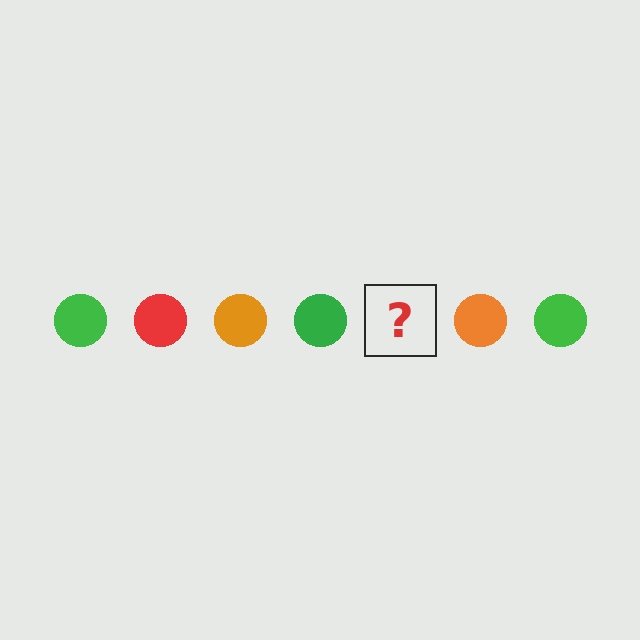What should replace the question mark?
The question mark should be replaced with a red circle.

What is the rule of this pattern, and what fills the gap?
The rule is that the pattern cycles through green, red, orange circles. The gap should be filled with a red circle.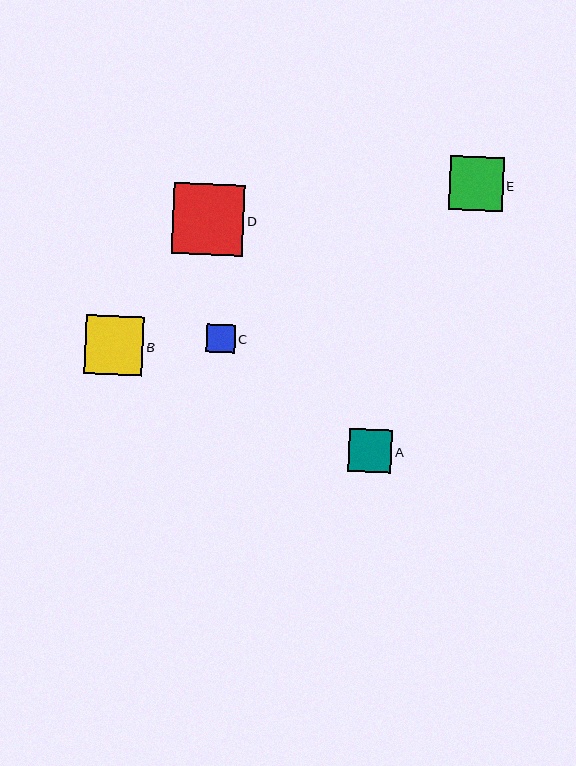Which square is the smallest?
Square C is the smallest with a size of approximately 28 pixels.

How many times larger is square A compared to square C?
Square A is approximately 1.5 times the size of square C.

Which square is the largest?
Square D is the largest with a size of approximately 71 pixels.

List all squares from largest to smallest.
From largest to smallest: D, B, E, A, C.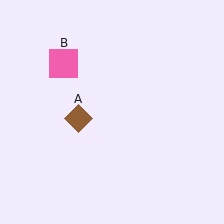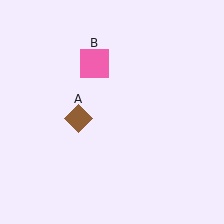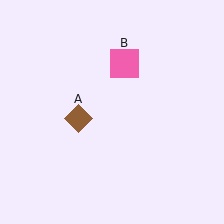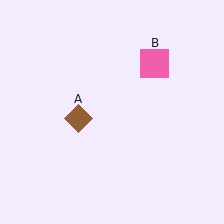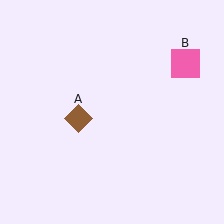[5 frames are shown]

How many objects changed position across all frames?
1 object changed position: pink square (object B).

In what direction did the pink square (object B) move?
The pink square (object B) moved right.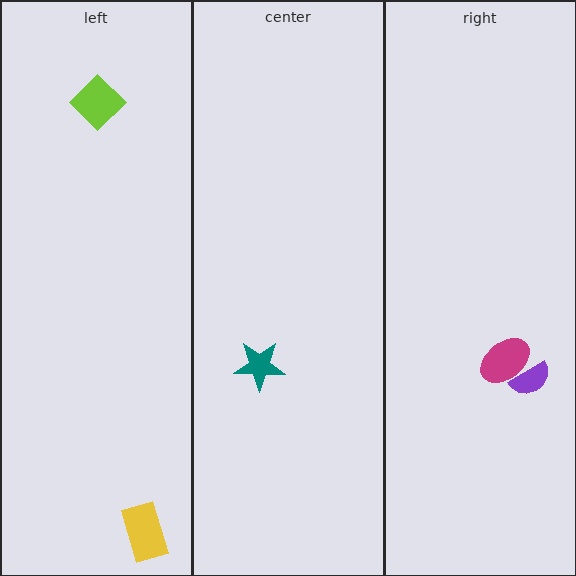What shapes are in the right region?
The purple semicircle, the magenta ellipse.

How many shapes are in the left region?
2.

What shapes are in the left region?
The yellow rectangle, the lime diamond.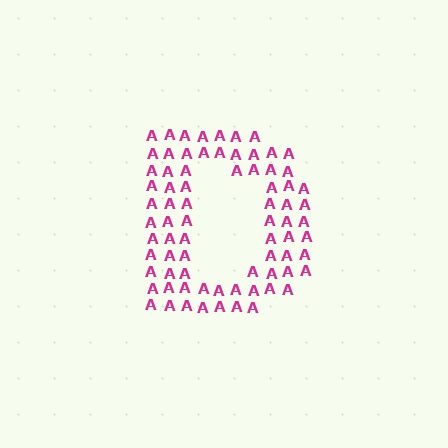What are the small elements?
The small elements are letter A's.